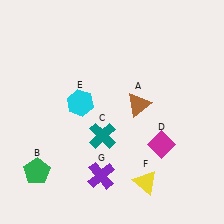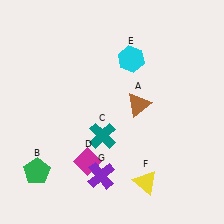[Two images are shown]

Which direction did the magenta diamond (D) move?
The magenta diamond (D) moved left.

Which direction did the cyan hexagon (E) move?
The cyan hexagon (E) moved right.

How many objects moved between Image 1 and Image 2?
2 objects moved between the two images.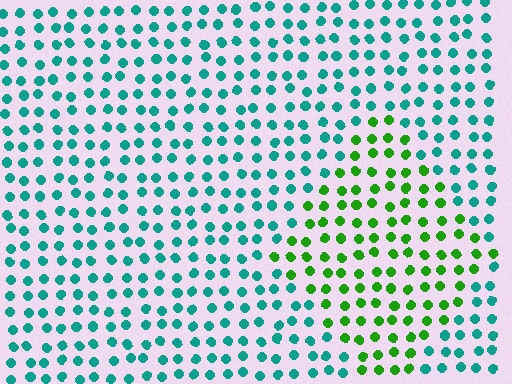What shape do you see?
I see a diamond.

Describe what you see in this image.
The image is filled with small teal elements in a uniform arrangement. A diamond-shaped region is visible where the elements are tinted to a slightly different hue, forming a subtle color boundary.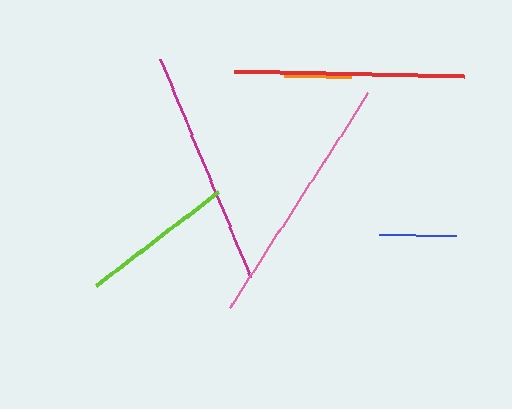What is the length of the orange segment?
The orange segment is approximately 66 pixels long.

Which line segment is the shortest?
The orange line is the shortest at approximately 66 pixels.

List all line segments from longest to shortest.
From longest to shortest: pink, magenta, red, lime, blue, orange.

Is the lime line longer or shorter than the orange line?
The lime line is longer than the orange line.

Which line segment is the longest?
The pink line is the longest at approximately 256 pixels.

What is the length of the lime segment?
The lime segment is approximately 154 pixels long.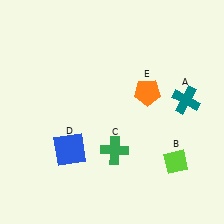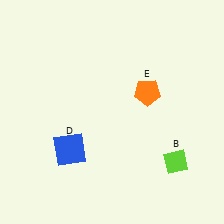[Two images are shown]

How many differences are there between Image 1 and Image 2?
There are 2 differences between the two images.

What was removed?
The teal cross (A), the green cross (C) were removed in Image 2.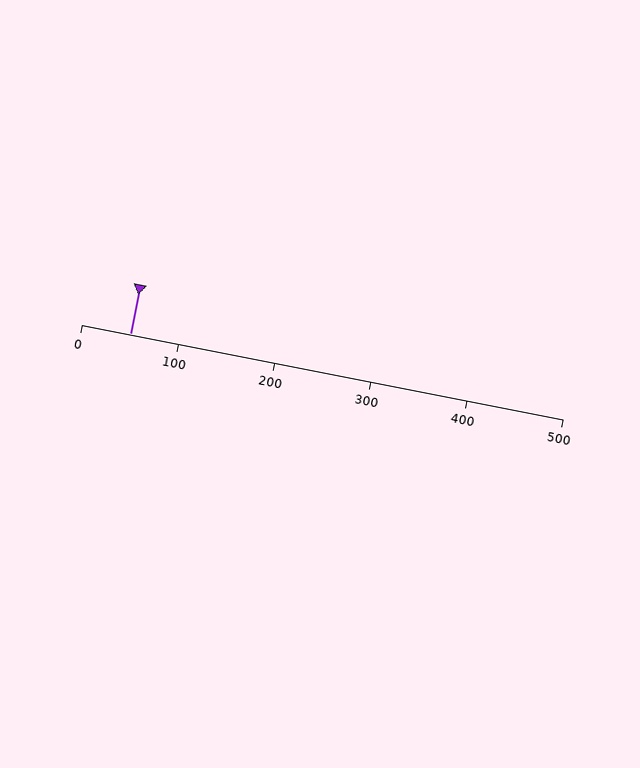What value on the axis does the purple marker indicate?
The marker indicates approximately 50.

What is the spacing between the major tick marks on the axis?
The major ticks are spaced 100 apart.